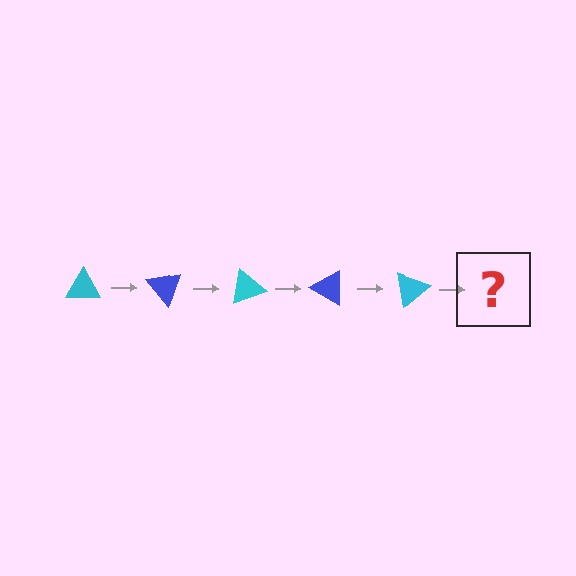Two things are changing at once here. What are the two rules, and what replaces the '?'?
The two rules are that it rotates 50 degrees each step and the color cycles through cyan and blue. The '?' should be a blue triangle, rotated 250 degrees from the start.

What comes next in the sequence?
The next element should be a blue triangle, rotated 250 degrees from the start.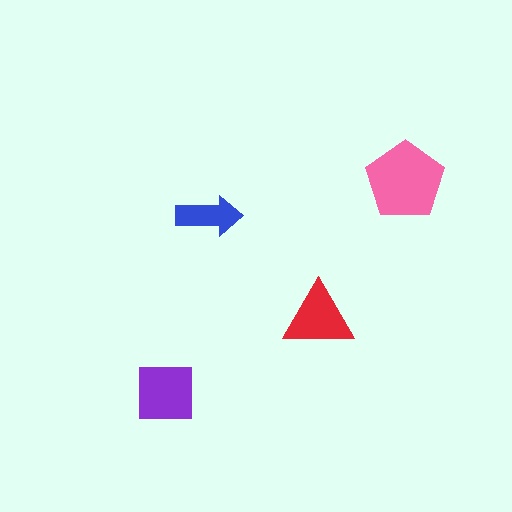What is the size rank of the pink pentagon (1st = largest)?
1st.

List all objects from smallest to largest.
The blue arrow, the red triangle, the purple square, the pink pentagon.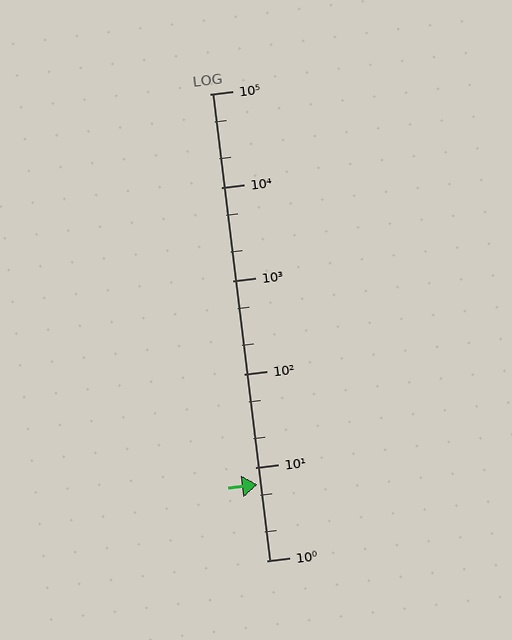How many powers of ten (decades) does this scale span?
The scale spans 5 decades, from 1 to 100000.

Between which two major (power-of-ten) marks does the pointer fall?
The pointer is between 1 and 10.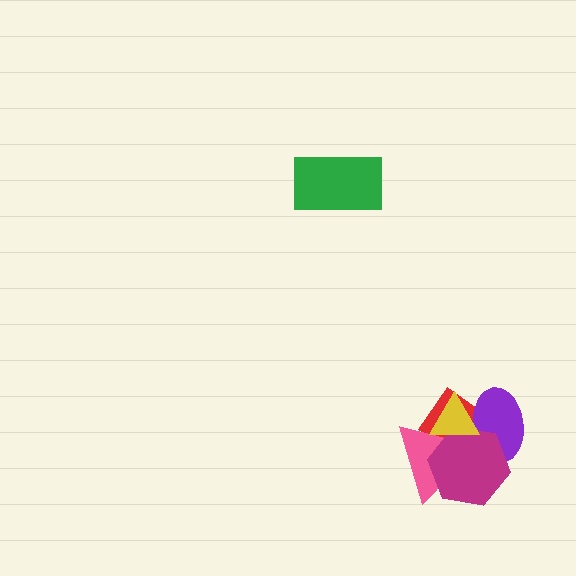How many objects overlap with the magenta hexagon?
4 objects overlap with the magenta hexagon.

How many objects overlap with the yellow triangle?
4 objects overlap with the yellow triangle.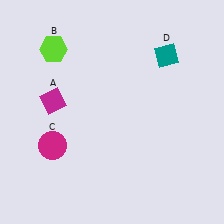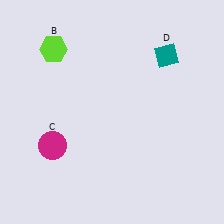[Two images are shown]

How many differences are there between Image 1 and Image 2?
There is 1 difference between the two images.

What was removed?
The magenta diamond (A) was removed in Image 2.